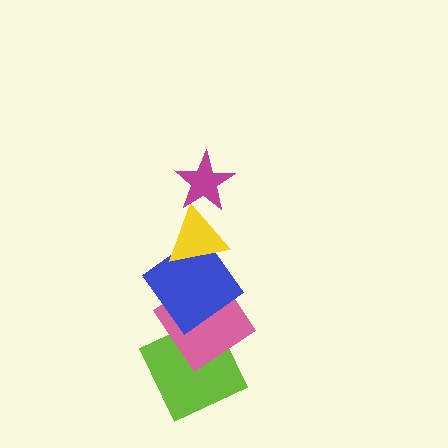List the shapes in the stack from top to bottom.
From top to bottom: the magenta star, the yellow triangle, the blue diamond, the pink diamond, the lime square.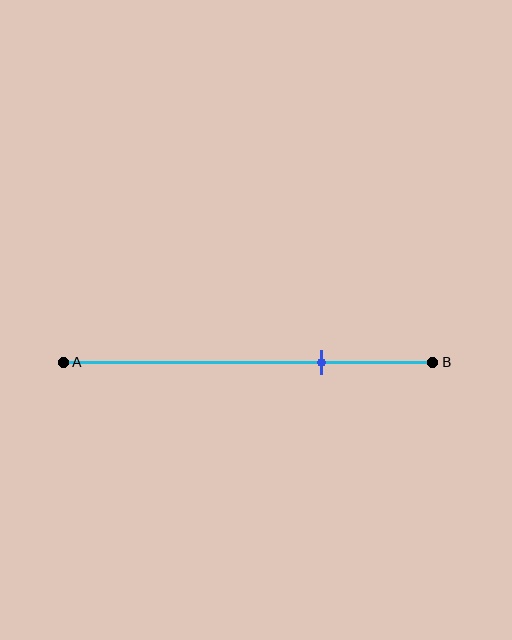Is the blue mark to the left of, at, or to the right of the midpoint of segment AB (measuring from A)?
The blue mark is to the right of the midpoint of segment AB.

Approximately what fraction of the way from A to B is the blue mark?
The blue mark is approximately 70% of the way from A to B.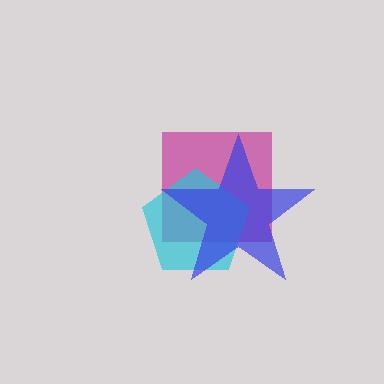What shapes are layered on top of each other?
The layered shapes are: a magenta square, a cyan pentagon, a blue star.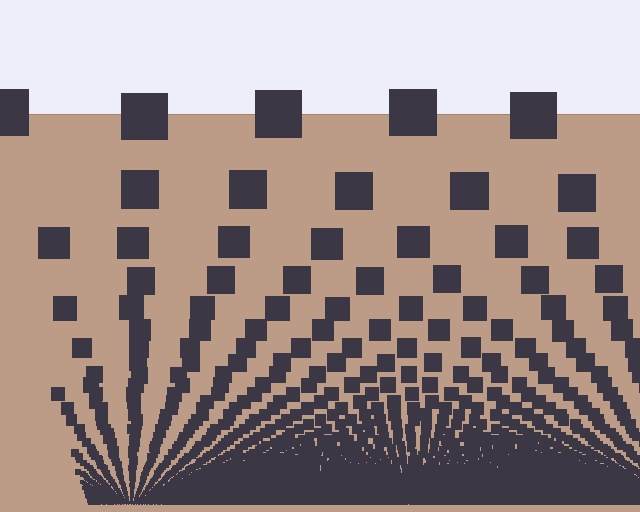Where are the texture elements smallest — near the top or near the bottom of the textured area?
Near the bottom.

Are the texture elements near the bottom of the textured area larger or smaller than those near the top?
Smaller. The gradient is inverted — elements near the bottom are smaller and denser.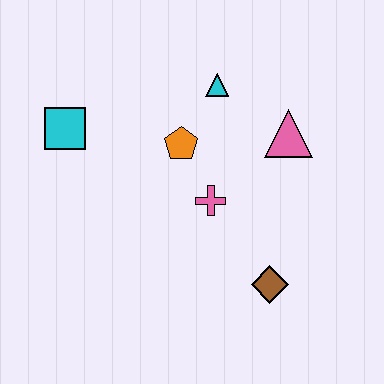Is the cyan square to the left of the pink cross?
Yes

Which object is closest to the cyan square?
The orange pentagon is closest to the cyan square.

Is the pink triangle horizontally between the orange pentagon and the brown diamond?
No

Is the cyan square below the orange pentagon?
No